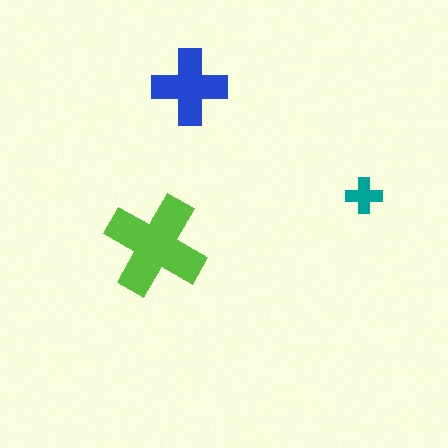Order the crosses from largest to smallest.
the lime one, the blue one, the teal one.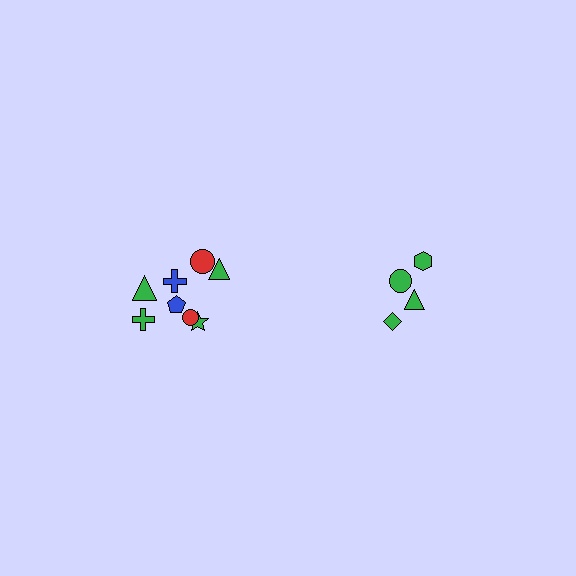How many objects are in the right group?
There are 4 objects.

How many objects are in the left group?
There are 8 objects.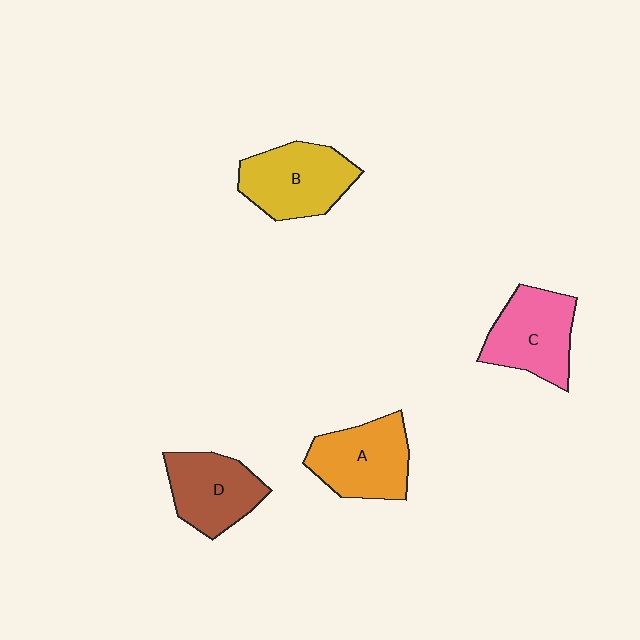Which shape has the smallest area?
Shape D (brown).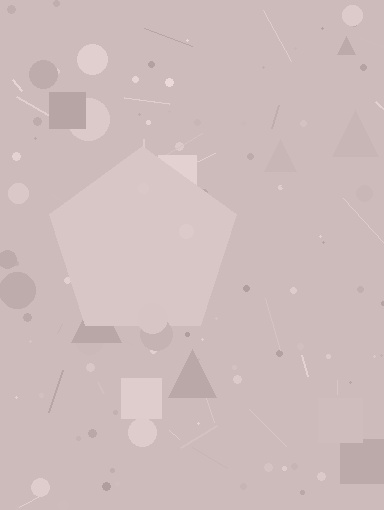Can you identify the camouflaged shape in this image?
The camouflaged shape is a pentagon.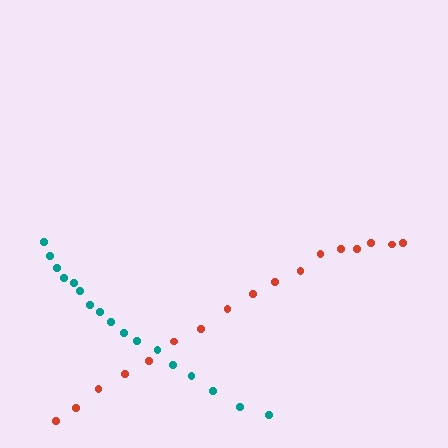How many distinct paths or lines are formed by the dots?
There are 2 distinct paths.